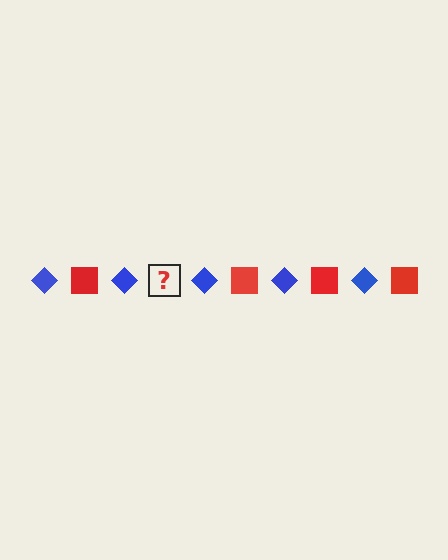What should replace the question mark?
The question mark should be replaced with a red square.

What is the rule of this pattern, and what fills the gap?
The rule is that the pattern alternates between blue diamond and red square. The gap should be filled with a red square.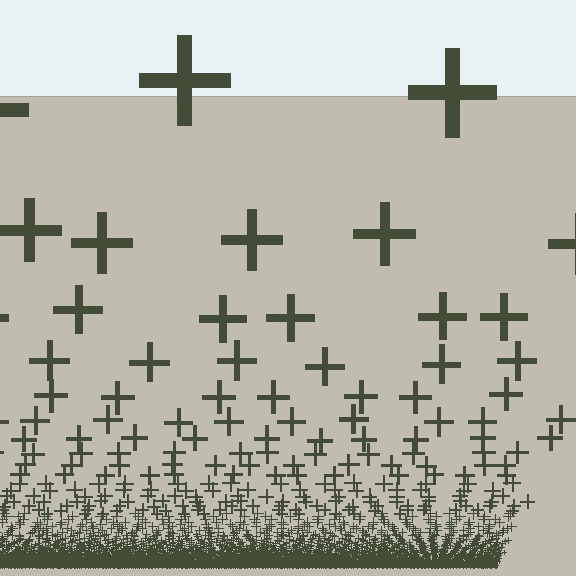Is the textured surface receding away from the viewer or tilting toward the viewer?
The surface appears to tilt toward the viewer. Texture elements get larger and sparser toward the top.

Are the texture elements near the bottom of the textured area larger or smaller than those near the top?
Smaller. The gradient is inverted — elements near the bottom are smaller and denser.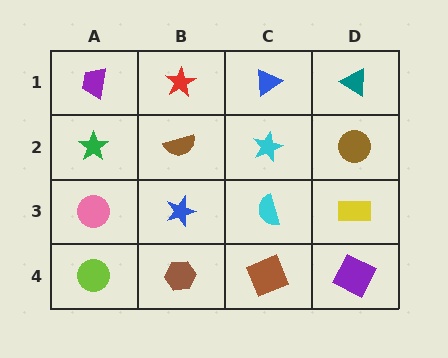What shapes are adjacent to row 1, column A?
A green star (row 2, column A), a red star (row 1, column B).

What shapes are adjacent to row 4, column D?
A yellow rectangle (row 3, column D), a brown square (row 4, column C).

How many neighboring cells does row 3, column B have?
4.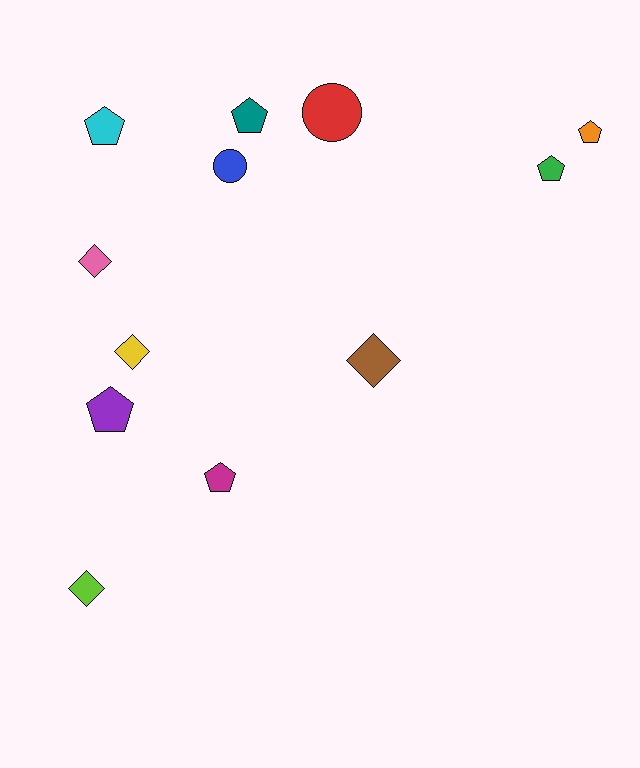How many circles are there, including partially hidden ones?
There are 2 circles.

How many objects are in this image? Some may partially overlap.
There are 12 objects.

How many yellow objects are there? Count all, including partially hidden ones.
There is 1 yellow object.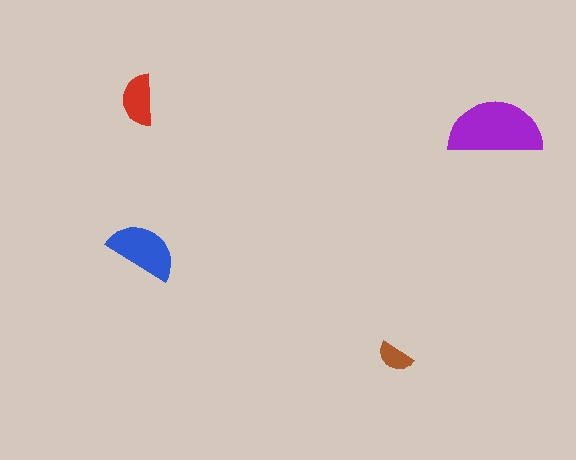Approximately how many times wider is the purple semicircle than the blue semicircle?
About 1.5 times wider.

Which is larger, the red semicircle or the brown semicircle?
The red one.